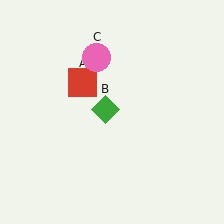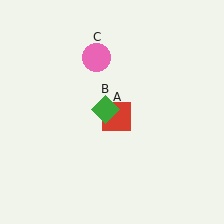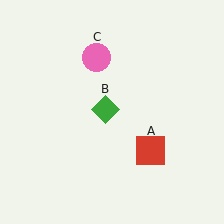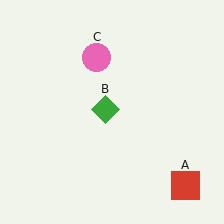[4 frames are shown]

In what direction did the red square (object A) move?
The red square (object A) moved down and to the right.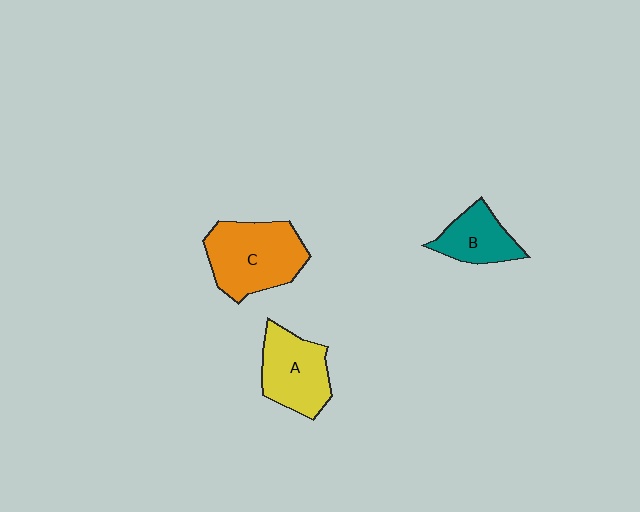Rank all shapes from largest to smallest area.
From largest to smallest: C (orange), A (yellow), B (teal).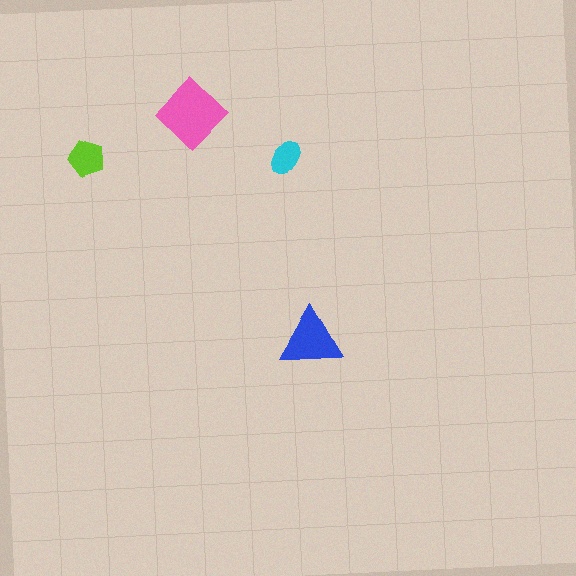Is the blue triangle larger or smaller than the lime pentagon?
Larger.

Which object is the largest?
The pink diamond.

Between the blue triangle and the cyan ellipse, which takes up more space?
The blue triangle.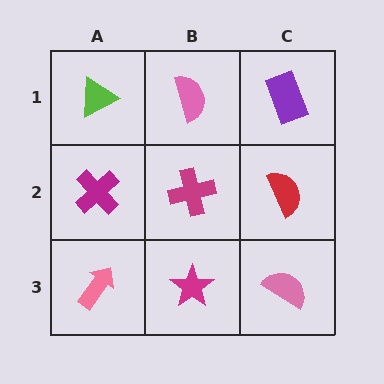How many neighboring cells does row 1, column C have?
2.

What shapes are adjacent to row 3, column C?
A red semicircle (row 2, column C), a magenta star (row 3, column B).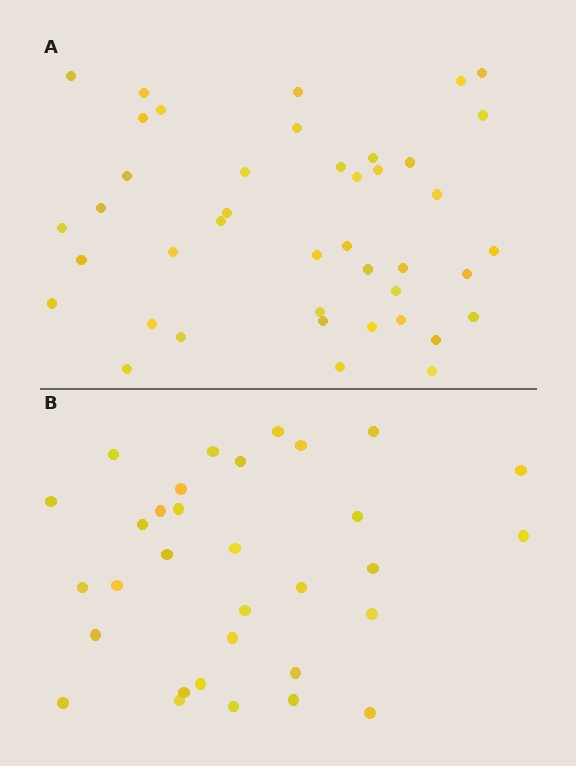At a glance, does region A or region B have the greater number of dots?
Region A (the top region) has more dots.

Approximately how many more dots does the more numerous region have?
Region A has roughly 10 or so more dots than region B.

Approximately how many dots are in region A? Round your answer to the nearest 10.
About 40 dots. (The exact count is 42, which rounds to 40.)